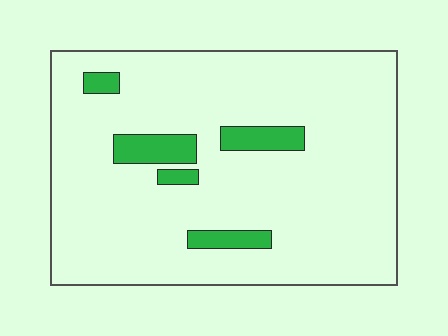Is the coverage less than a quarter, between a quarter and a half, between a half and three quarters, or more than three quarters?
Less than a quarter.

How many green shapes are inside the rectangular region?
5.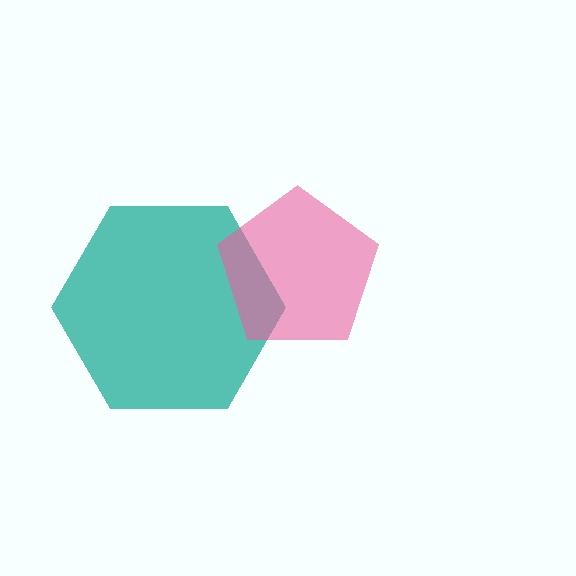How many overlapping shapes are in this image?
There are 2 overlapping shapes in the image.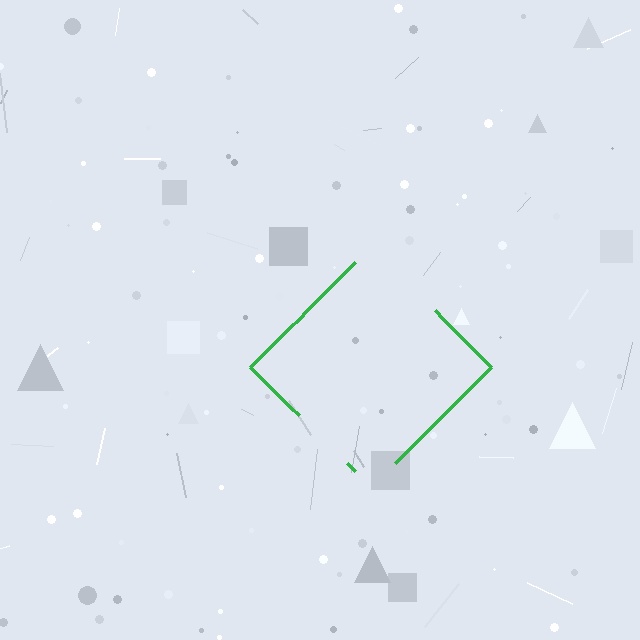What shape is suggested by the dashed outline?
The dashed outline suggests a diamond.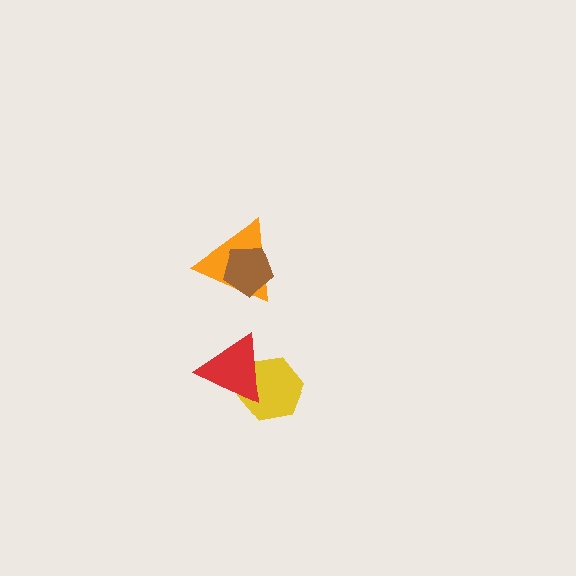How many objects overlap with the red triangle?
1 object overlaps with the red triangle.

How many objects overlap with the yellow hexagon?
1 object overlaps with the yellow hexagon.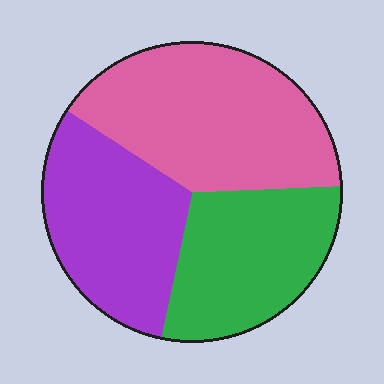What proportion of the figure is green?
Green covers about 30% of the figure.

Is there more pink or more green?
Pink.